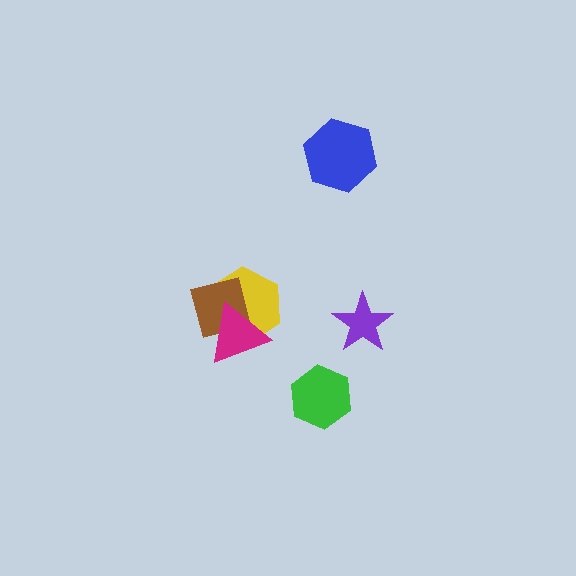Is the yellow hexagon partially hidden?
Yes, it is partially covered by another shape.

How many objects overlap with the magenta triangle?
2 objects overlap with the magenta triangle.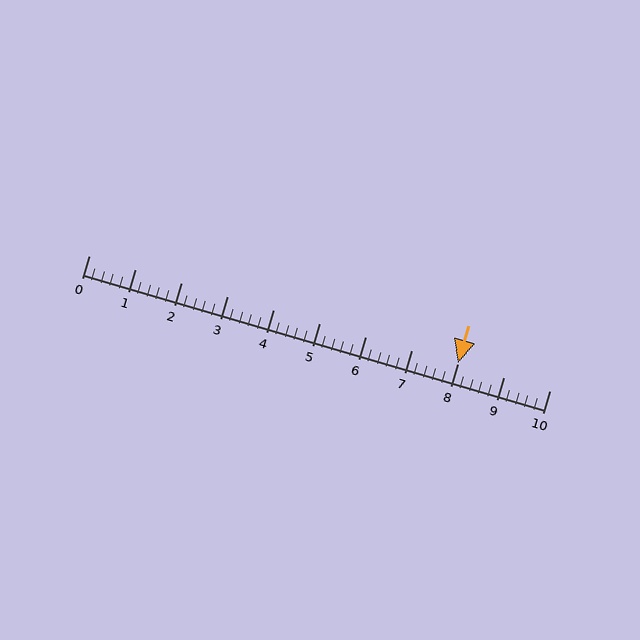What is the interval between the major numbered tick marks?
The major tick marks are spaced 1 units apart.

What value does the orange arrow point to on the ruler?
The orange arrow points to approximately 8.0.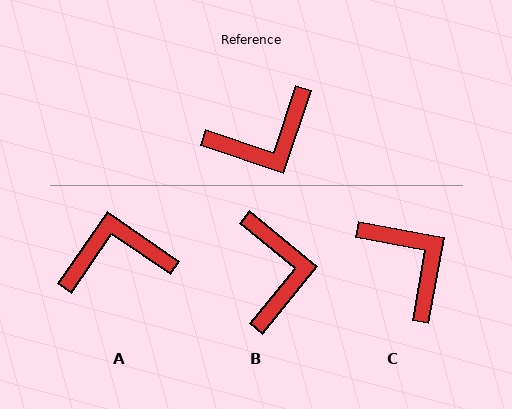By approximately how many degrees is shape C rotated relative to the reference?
Approximately 98 degrees counter-clockwise.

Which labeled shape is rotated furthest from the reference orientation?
A, about 164 degrees away.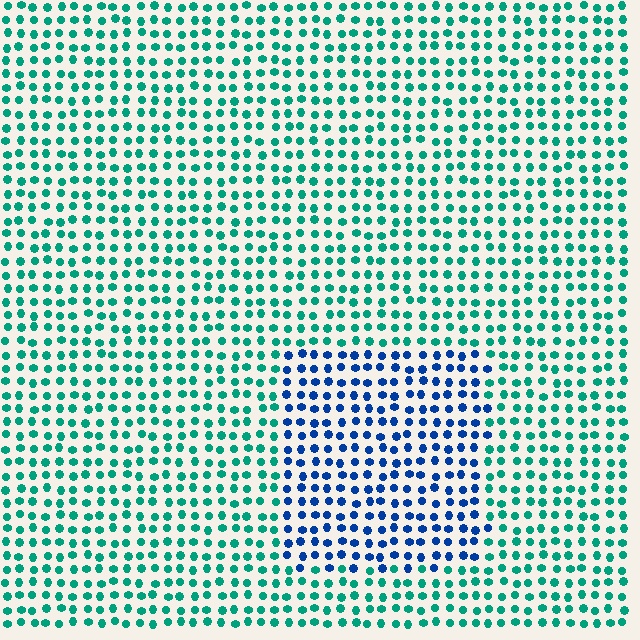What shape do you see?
I see a rectangle.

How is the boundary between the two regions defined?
The boundary is defined purely by a slight shift in hue (about 51 degrees). Spacing, size, and orientation are identical on both sides.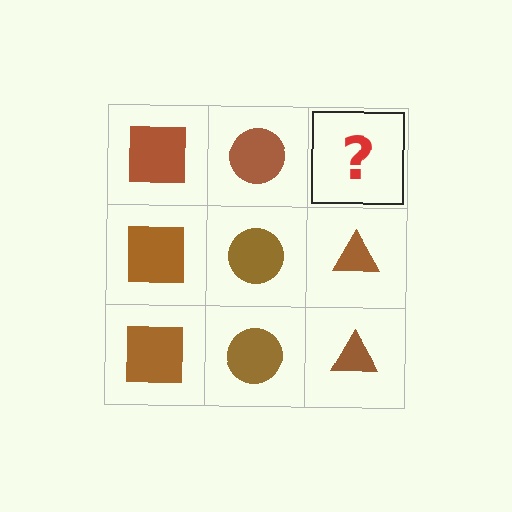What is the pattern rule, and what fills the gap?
The rule is that each column has a consistent shape. The gap should be filled with a brown triangle.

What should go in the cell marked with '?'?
The missing cell should contain a brown triangle.